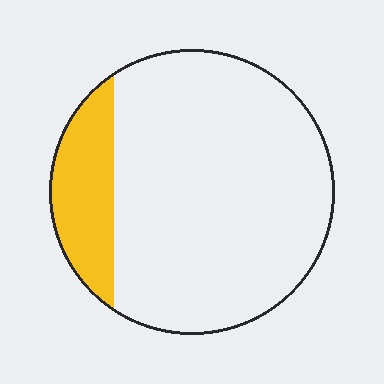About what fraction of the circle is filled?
About one sixth (1/6).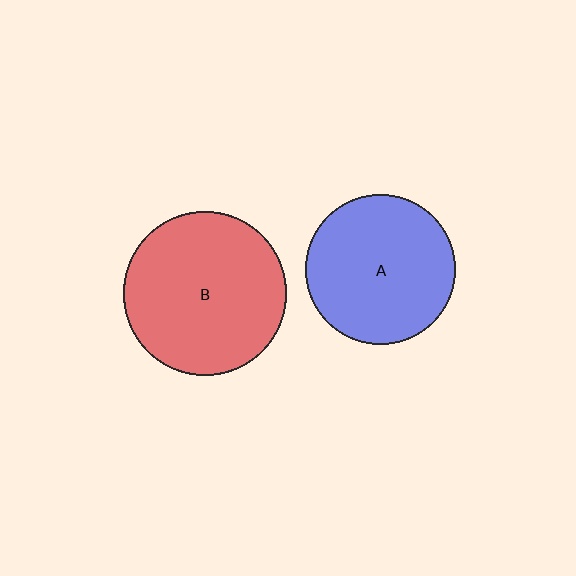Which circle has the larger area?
Circle B (red).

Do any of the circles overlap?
No, none of the circles overlap.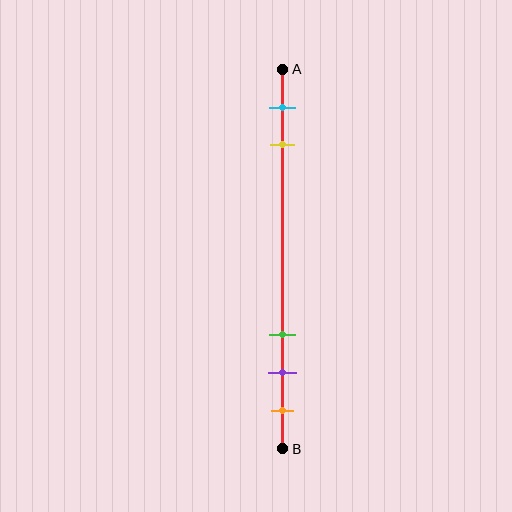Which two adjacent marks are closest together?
The purple and orange marks are the closest adjacent pair.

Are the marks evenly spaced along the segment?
No, the marks are not evenly spaced.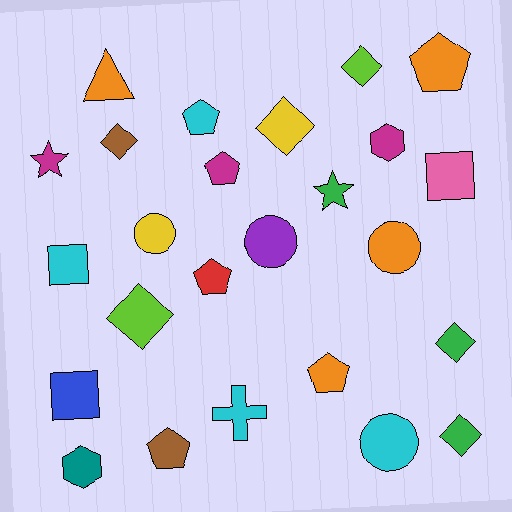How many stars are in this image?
There are 2 stars.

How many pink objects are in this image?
There is 1 pink object.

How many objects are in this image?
There are 25 objects.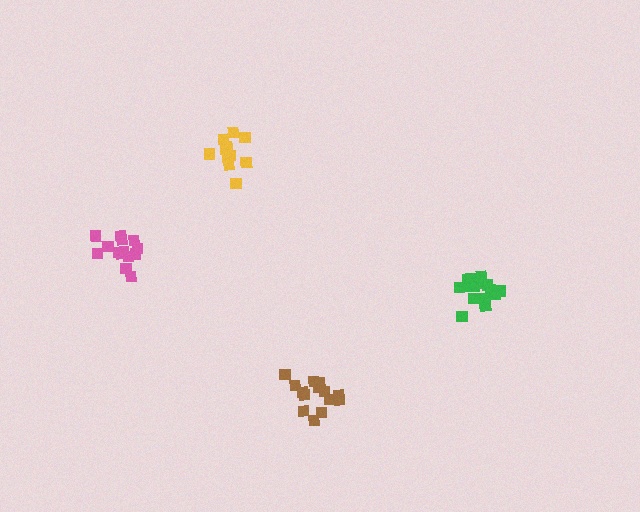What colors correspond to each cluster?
The clusters are colored: brown, green, pink, yellow.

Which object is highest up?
The yellow cluster is topmost.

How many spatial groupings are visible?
There are 4 spatial groupings.